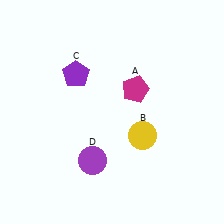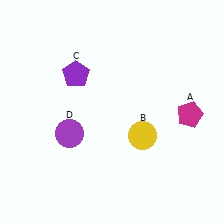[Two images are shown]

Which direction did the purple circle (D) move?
The purple circle (D) moved up.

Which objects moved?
The objects that moved are: the magenta pentagon (A), the purple circle (D).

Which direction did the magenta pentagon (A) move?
The magenta pentagon (A) moved right.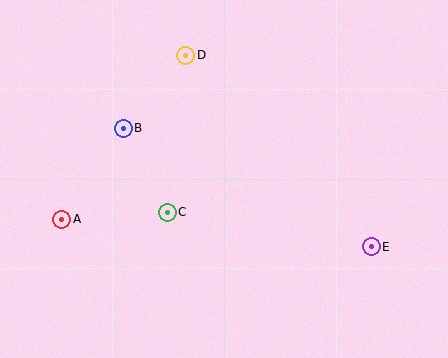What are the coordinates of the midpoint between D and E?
The midpoint between D and E is at (279, 151).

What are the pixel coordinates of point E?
Point E is at (371, 247).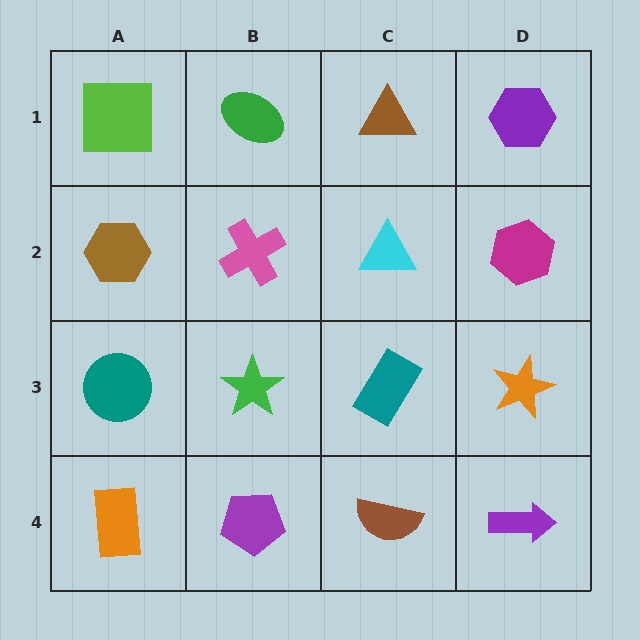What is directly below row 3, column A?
An orange rectangle.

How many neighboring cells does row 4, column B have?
3.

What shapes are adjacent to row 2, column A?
A lime square (row 1, column A), a teal circle (row 3, column A), a pink cross (row 2, column B).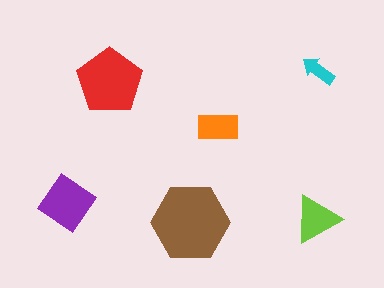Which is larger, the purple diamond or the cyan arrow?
The purple diamond.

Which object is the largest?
The brown hexagon.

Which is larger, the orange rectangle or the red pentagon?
The red pentagon.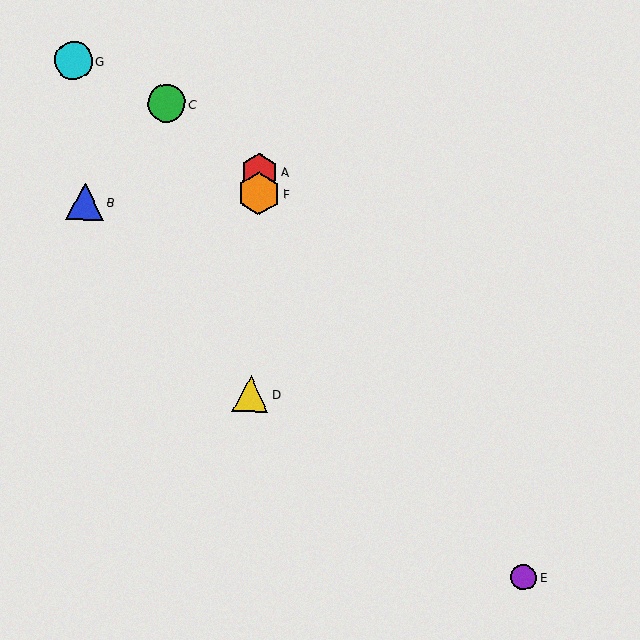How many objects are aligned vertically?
3 objects (A, D, F) are aligned vertically.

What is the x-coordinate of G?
Object G is at x≈73.